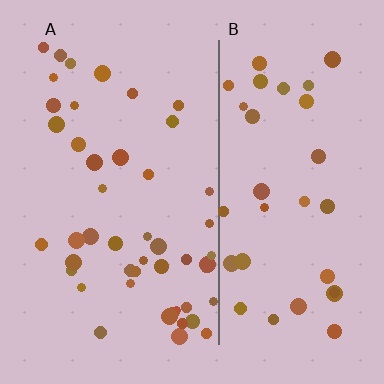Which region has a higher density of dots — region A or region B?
A (the left).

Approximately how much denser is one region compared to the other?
Approximately 1.4× — region A over region B.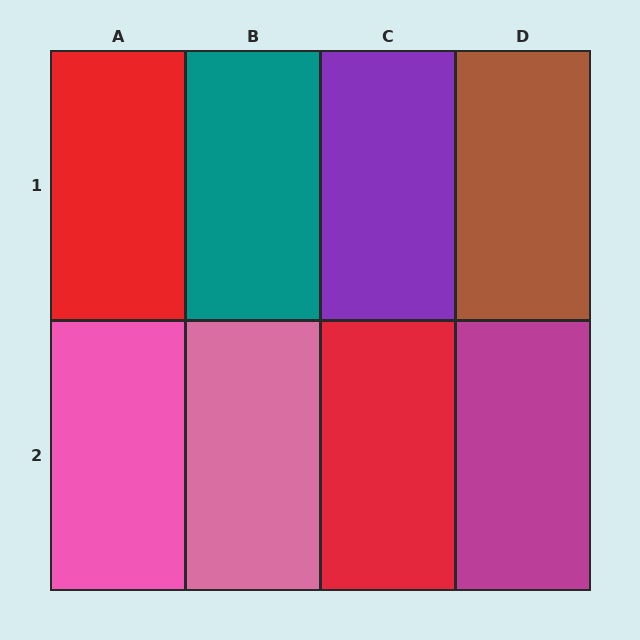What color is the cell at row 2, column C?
Red.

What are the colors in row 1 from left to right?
Red, teal, purple, brown.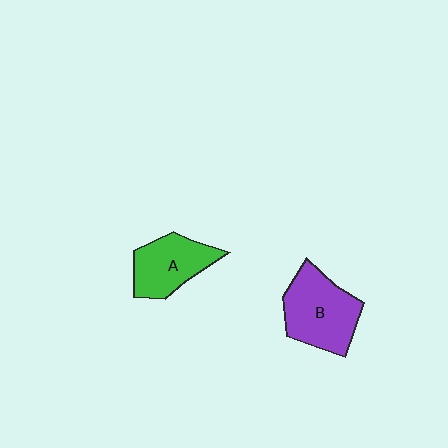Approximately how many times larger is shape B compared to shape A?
Approximately 1.3 times.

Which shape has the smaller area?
Shape A (green).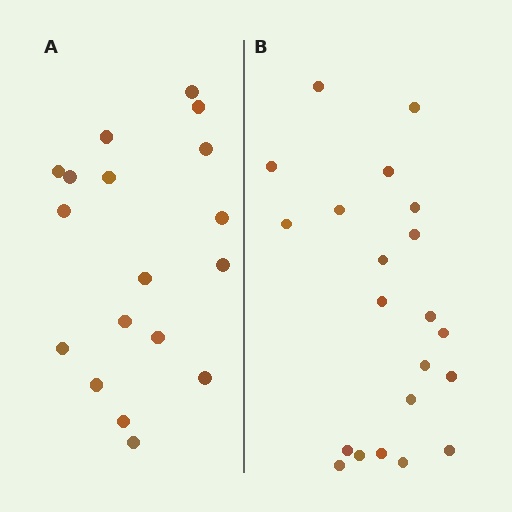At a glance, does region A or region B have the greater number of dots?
Region B (the right region) has more dots.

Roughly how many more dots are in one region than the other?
Region B has just a few more — roughly 2 or 3 more dots than region A.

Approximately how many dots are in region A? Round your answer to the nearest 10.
About 20 dots. (The exact count is 18, which rounds to 20.)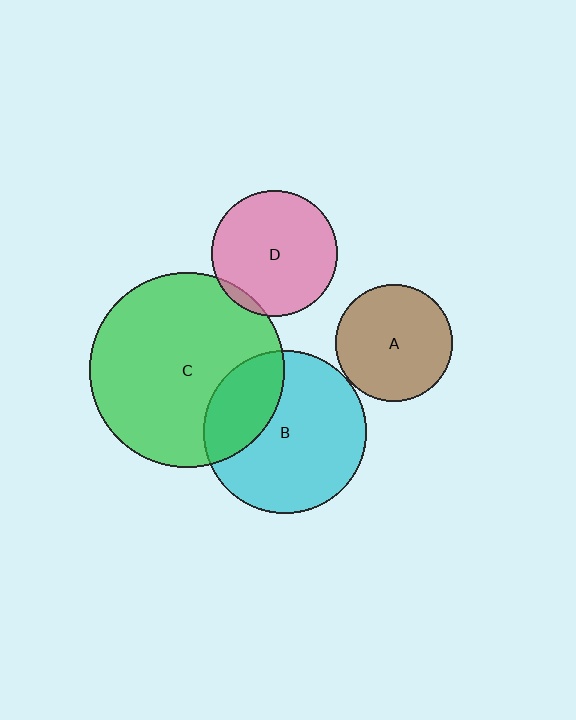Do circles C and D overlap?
Yes.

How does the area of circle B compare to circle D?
Approximately 1.7 times.